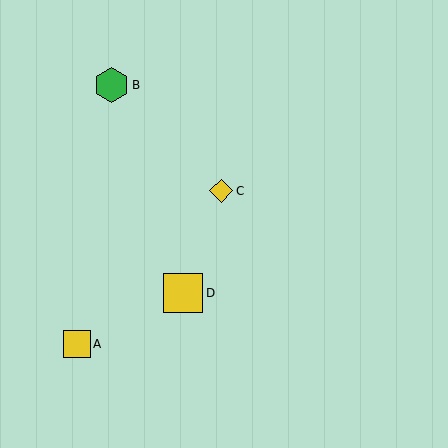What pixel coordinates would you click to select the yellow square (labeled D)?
Click at (183, 293) to select the yellow square D.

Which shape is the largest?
The yellow square (labeled D) is the largest.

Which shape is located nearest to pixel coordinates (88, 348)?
The yellow square (labeled A) at (77, 344) is nearest to that location.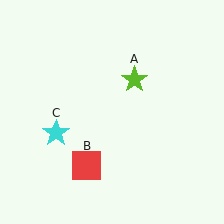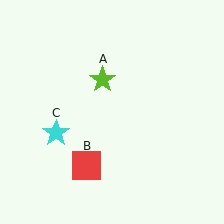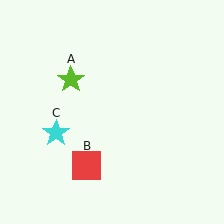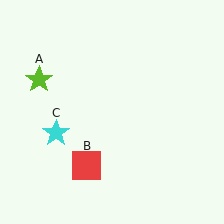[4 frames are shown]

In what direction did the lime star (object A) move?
The lime star (object A) moved left.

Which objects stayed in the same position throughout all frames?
Red square (object B) and cyan star (object C) remained stationary.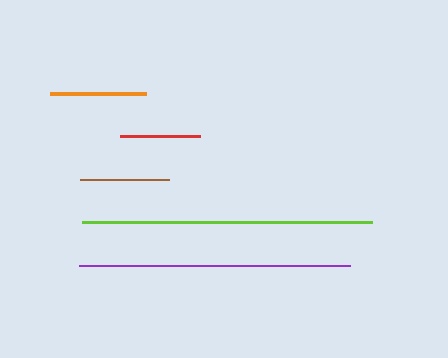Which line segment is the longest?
The lime line is the longest at approximately 289 pixels.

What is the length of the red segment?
The red segment is approximately 80 pixels long.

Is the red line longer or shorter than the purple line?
The purple line is longer than the red line.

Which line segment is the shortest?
The red line is the shortest at approximately 80 pixels.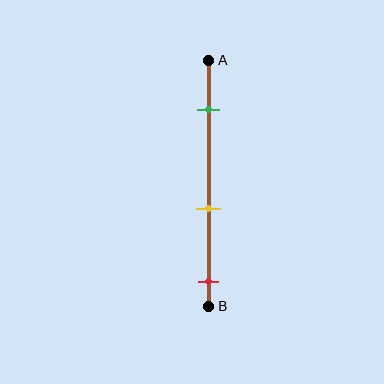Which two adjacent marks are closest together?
The yellow and red marks are the closest adjacent pair.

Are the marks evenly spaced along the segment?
Yes, the marks are approximately evenly spaced.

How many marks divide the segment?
There are 3 marks dividing the segment.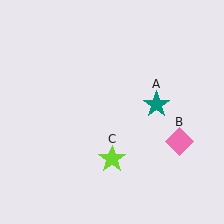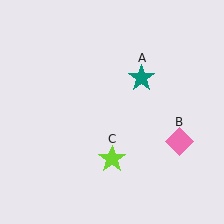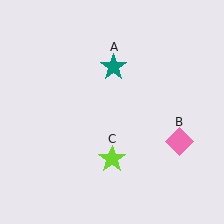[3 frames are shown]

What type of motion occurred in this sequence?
The teal star (object A) rotated counterclockwise around the center of the scene.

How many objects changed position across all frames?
1 object changed position: teal star (object A).